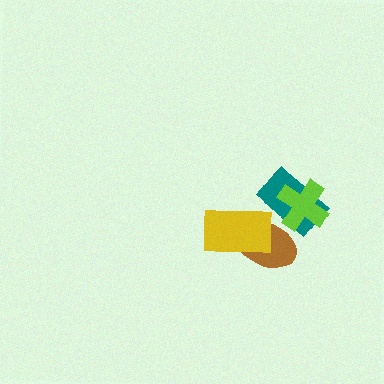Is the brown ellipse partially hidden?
Yes, it is partially covered by another shape.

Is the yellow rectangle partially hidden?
No, no other shape covers it.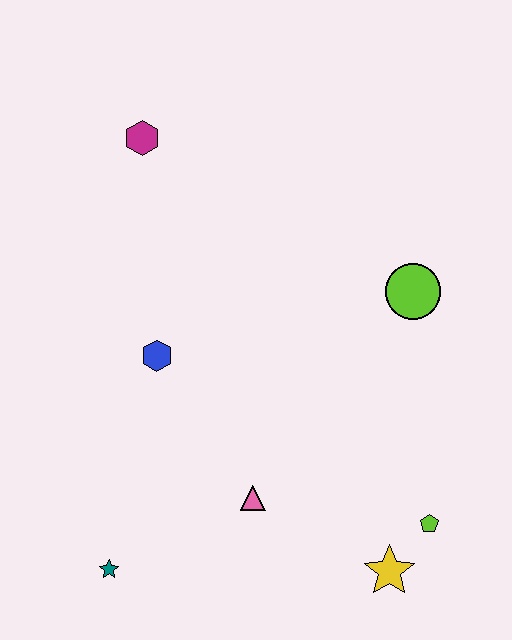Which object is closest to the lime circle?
The lime pentagon is closest to the lime circle.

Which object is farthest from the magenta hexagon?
The yellow star is farthest from the magenta hexagon.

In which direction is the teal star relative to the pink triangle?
The teal star is to the left of the pink triangle.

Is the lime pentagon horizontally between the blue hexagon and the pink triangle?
No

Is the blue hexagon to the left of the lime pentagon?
Yes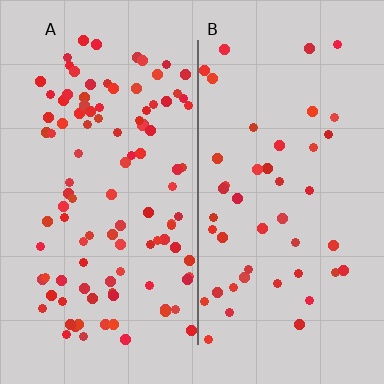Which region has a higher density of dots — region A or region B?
A (the left).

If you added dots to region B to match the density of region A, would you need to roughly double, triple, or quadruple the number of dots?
Approximately double.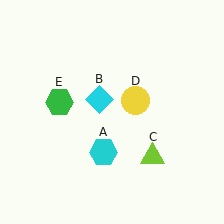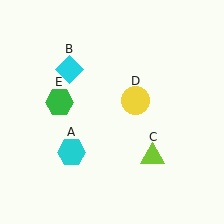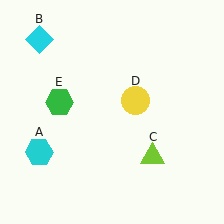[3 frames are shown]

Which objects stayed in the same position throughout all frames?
Lime triangle (object C) and yellow circle (object D) and green hexagon (object E) remained stationary.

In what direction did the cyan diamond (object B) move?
The cyan diamond (object B) moved up and to the left.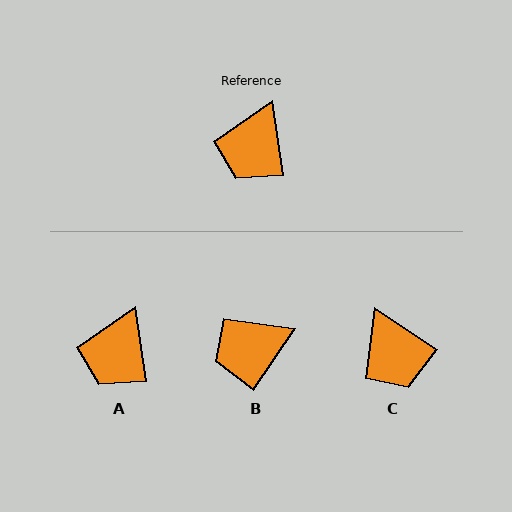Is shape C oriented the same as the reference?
No, it is off by about 48 degrees.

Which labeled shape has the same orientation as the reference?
A.